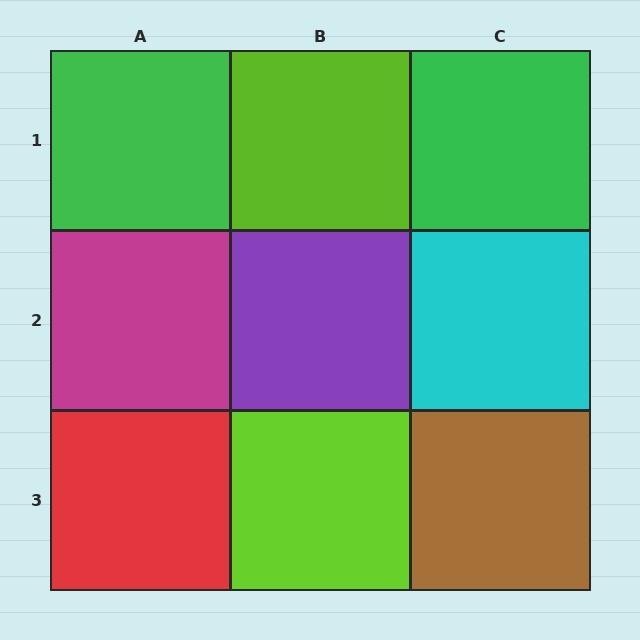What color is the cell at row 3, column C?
Brown.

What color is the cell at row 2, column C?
Cyan.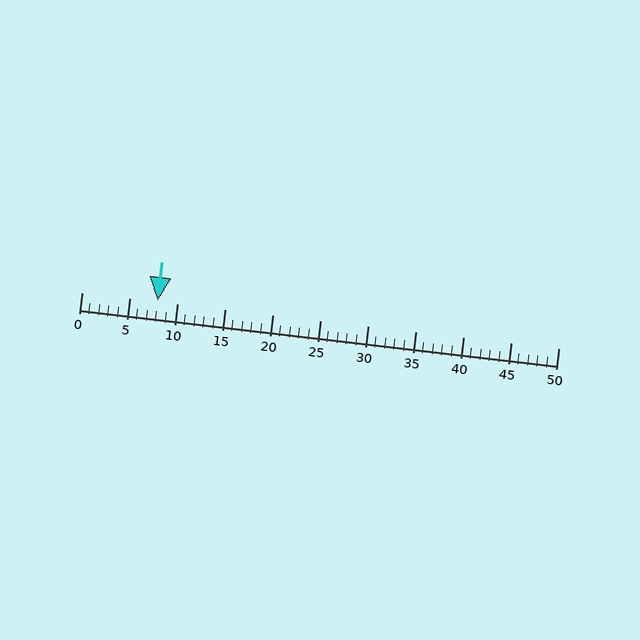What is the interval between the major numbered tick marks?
The major tick marks are spaced 5 units apart.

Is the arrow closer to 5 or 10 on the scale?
The arrow is closer to 10.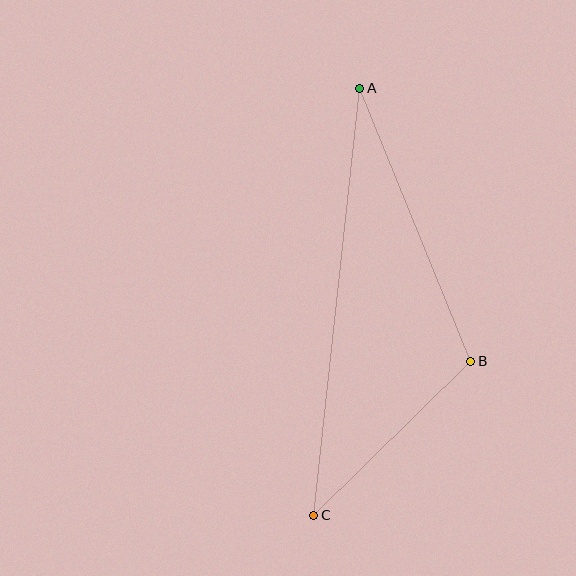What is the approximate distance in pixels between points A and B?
The distance between A and B is approximately 295 pixels.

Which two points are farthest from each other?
Points A and C are farthest from each other.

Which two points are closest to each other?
Points B and C are closest to each other.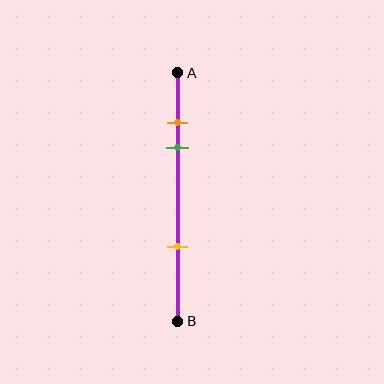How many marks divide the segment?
There are 3 marks dividing the segment.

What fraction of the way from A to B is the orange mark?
The orange mark is approximately 20% (0.2) of the way from A to B.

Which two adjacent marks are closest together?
The orange and green marks are the closest adjacent pair.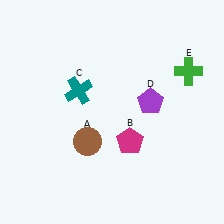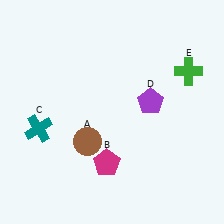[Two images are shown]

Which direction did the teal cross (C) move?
The teal cross (C) moved left.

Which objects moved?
The objects that moved are: the magenta pentagon (B), the teal cross (C).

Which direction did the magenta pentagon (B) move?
The magenta pentagon (B) moved left.